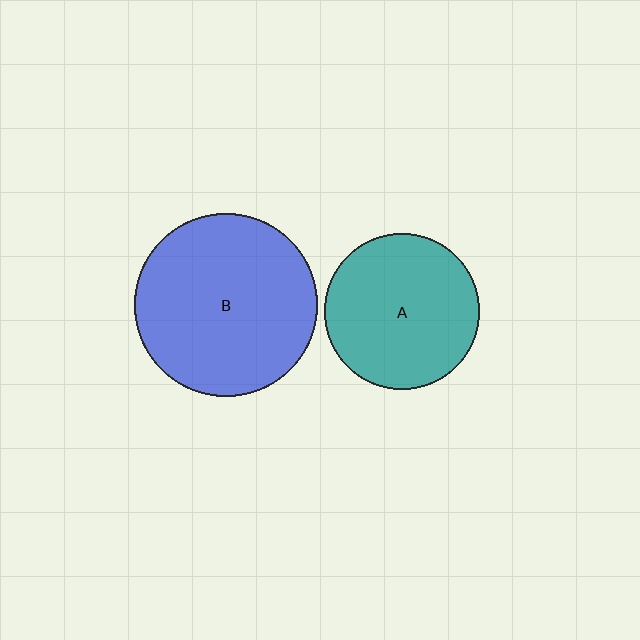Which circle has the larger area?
Circle B (blue).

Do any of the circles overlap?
No, none of the circles overlap.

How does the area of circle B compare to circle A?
Approximately 1.4 times.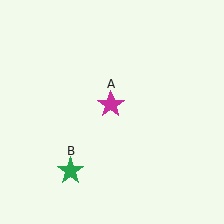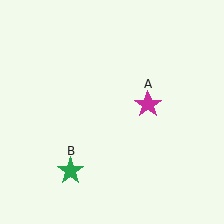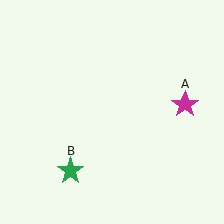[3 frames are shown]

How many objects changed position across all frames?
1 object changed position: magenta star (object A).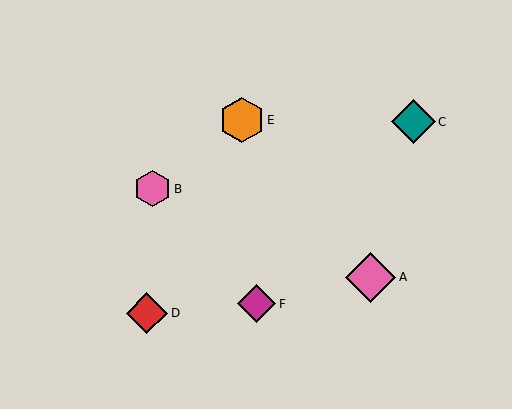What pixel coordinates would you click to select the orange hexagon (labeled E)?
Click at (242, 120) to select the orange hexagon E.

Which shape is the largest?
The pink diamond (labeled A) is the largest.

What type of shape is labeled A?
Shape A is a pink diamond.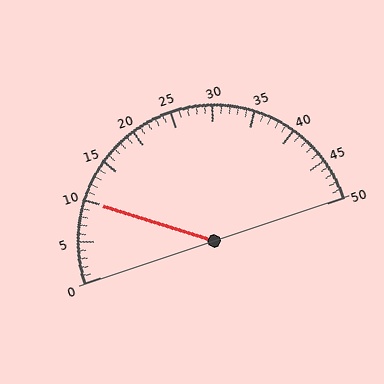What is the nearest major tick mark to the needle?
The nearest major tick mark is 10.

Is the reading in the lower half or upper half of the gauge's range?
The reading is in the lower half of the range (0 to 50).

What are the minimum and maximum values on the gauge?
The gauge ranges from 0 to 50.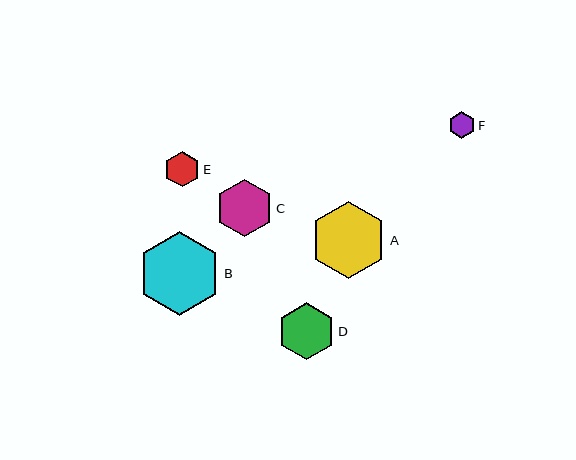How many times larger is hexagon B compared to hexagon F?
Hexagon B is approximately 3.1 times the size of hexagon F.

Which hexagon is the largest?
Hexagon B is the largest with a size of approximately 83 pixels.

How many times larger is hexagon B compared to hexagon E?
Hexagon B is approximately 2.4 times the size of hexagon E.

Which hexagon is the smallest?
Hexagon F is the smallest with a size of approximately 27 pixels.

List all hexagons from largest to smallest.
From largest to smallest: B, A, C, D, E, F.